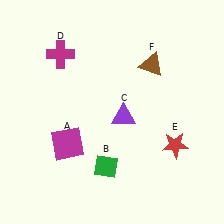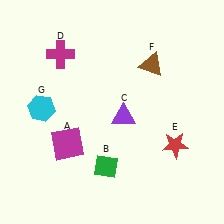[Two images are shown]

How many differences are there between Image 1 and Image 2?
There is 1 difference between the two images.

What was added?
A cyan hexagon (G) was added in Image 2.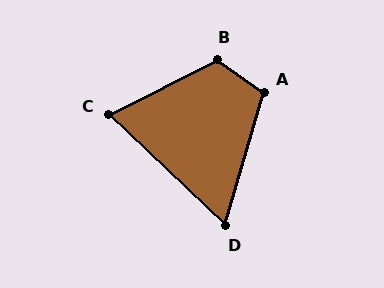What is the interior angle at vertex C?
Approximately 71 degrees (acute).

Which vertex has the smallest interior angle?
D, at approximately 62 degrees.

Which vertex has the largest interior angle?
B, at approximately 118 degrees.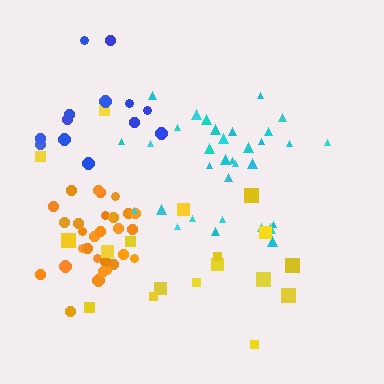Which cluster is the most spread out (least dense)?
Yellow.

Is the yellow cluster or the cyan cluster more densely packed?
Cyan.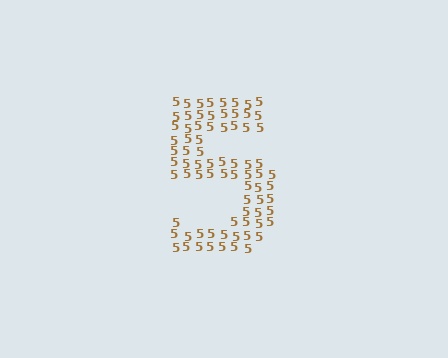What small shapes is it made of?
It is made of small digit 5's.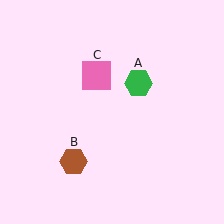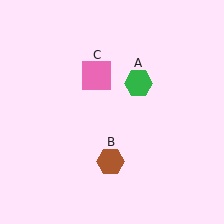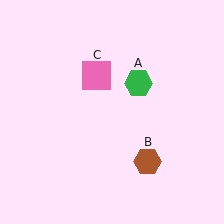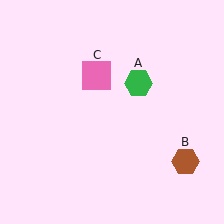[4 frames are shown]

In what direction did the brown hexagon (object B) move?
The brown hexagon (object B) moved right.